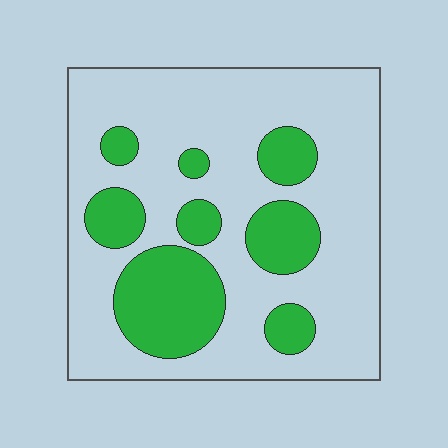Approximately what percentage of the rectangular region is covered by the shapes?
Approximately 25%.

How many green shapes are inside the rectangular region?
8.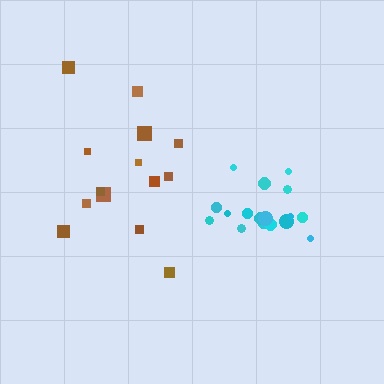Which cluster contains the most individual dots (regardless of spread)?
Cyan (17).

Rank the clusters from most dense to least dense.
cyan, brown.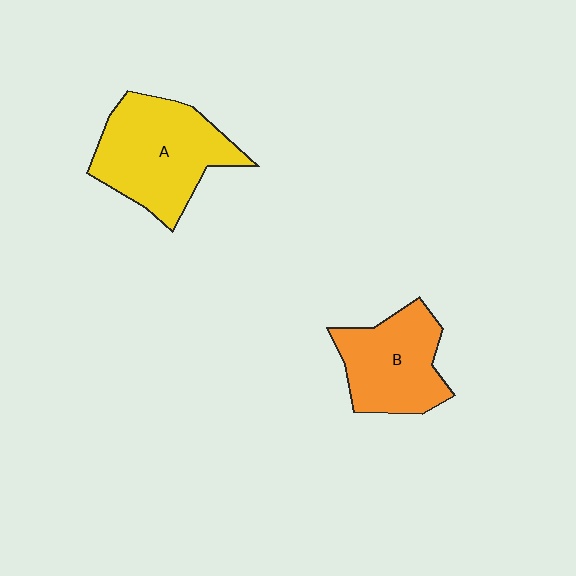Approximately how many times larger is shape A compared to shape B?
Approximately 1.3 times.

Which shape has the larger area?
Shape A (yellow).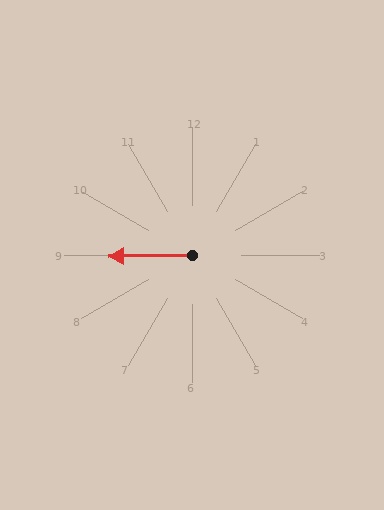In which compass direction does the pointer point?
West.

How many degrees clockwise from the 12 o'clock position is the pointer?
Approximately 269 degrees.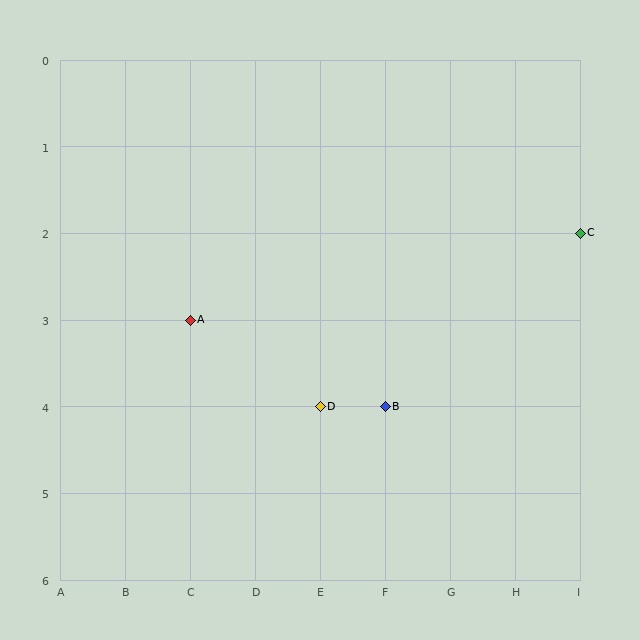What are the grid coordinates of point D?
Point D is at grid coordinates (E, 4).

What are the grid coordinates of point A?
Point A is at grid coordinates (C, 3).